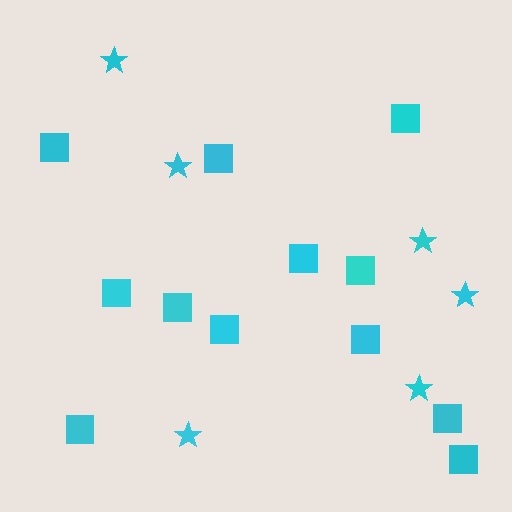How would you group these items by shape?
There are 2 groups: one group of stars (6) and one group of squares (12).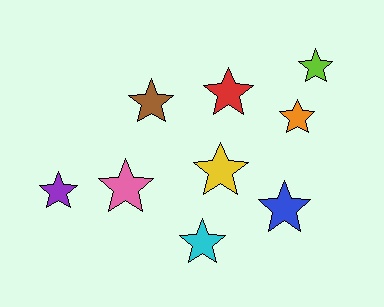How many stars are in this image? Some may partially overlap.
There are 9 stars.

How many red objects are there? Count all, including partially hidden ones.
There is 1 red object.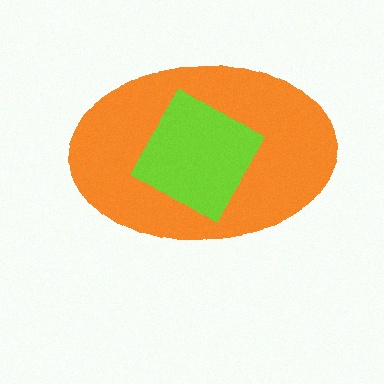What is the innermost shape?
The lime diamond.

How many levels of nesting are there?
2.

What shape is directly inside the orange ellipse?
The lime diamond.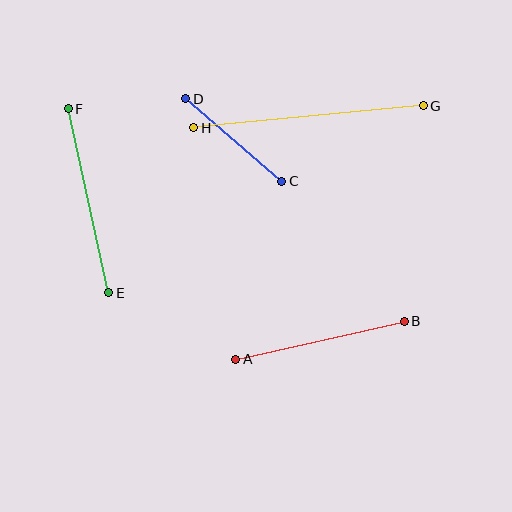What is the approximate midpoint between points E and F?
The midpoint is at approximately (88, 201) pixels.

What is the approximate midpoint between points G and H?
The midpoint is at approximately (308, 117) pixels.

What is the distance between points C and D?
The distance is approximately 126 pixels.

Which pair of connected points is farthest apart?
Points G and H are farthest apart.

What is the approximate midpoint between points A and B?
The midpoint is at approximately (320, 340) pixels.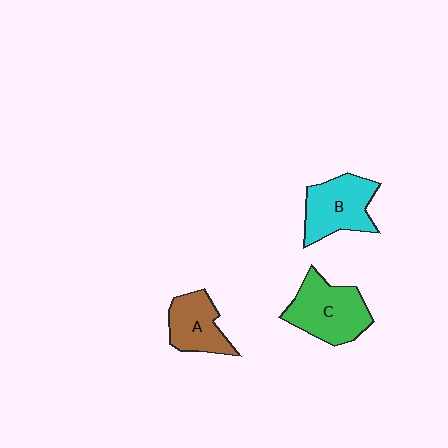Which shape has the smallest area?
Shape A (brown).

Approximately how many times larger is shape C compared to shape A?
Approximately 1.4 times.